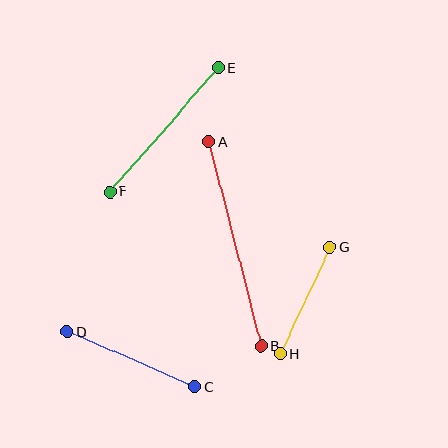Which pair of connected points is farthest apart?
Points A and B are farthest apart.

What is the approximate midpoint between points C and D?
The midpoint is at approximately (131, 360) pixels.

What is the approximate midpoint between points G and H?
The midpoint is at approximately (305, 301) pixels.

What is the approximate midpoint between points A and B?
The midpoint is at approximately (235, 244) pixels.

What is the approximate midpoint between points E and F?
The midpoint is at approximately (164, 130) pixels.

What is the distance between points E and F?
The distance is approximately 165 pixels.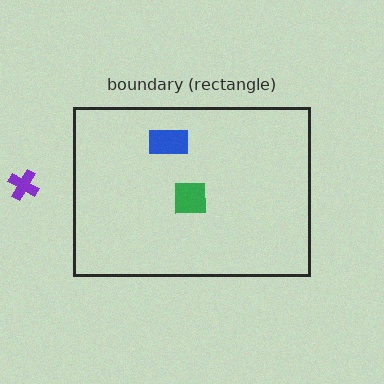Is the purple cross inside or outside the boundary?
Outside.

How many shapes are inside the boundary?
2 inside, 1 outside.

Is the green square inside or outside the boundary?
Inside.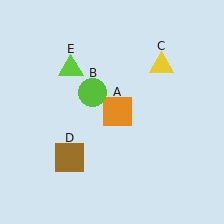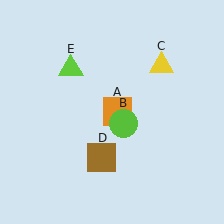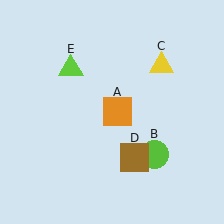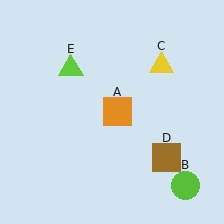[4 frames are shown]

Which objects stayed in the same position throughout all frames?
Orange square (object A) and yellow triangle (object C) and lime triangle (object E) remained stationary.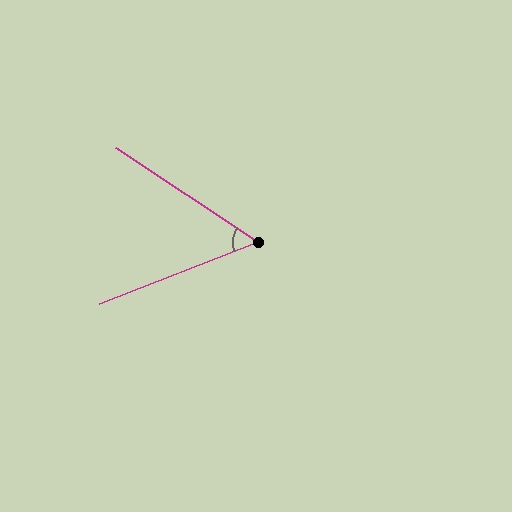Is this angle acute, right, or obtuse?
It is acute.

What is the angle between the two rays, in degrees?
Approximately 55 degrees.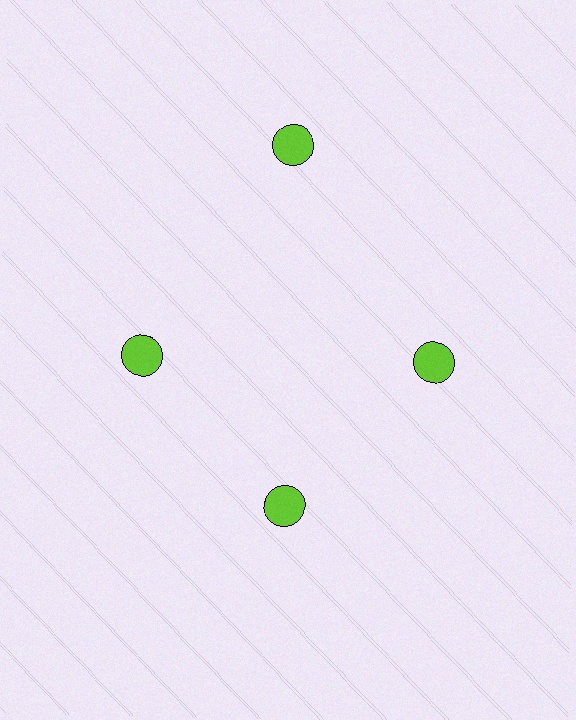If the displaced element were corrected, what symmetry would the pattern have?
It would have 4-fold rotational symmetry — the pattern would map onto itself every 90 degrees.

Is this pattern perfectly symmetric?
No. The 4 lime circles are arranged in a ring, but one element near the 12 o'clock position is pushed outward from the center, breaking the 4-fold rotational symmetry.